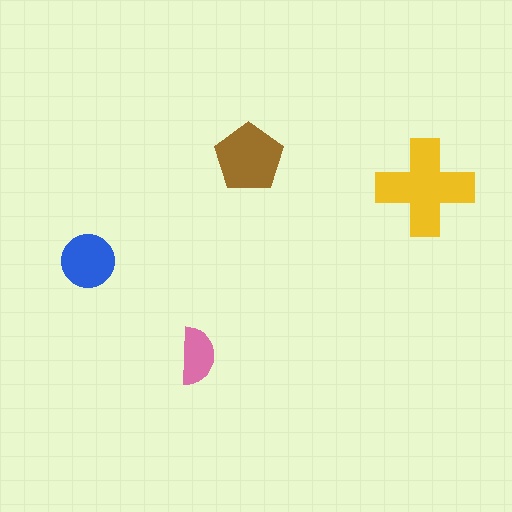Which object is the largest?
The yellow cross.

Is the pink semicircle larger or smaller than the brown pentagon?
Smaller.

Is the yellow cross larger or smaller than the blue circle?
Larger.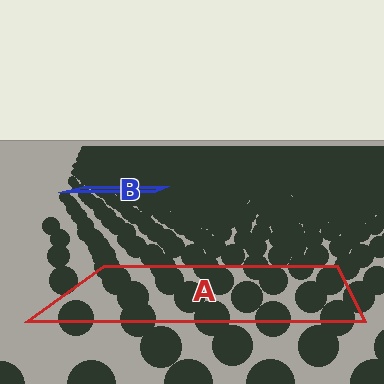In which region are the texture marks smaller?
The texture marks are smaller in region B, because it is farther away.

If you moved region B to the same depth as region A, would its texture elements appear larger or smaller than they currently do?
They would appear larger. At a closer depth, the same texture elements are projected at a bigger on-screen size.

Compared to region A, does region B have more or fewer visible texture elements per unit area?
Region B has more texture elements per unit area — they are packed more densely because it is farther away.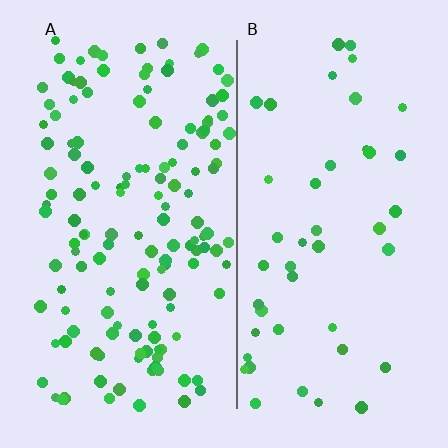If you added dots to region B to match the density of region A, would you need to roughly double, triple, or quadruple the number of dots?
Approximately triple.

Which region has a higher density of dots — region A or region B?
A (the left).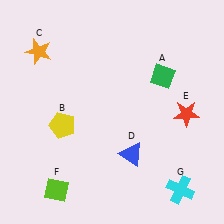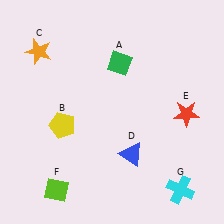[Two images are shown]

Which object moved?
The green diamond (A) moved left.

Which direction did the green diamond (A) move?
The green diamond (A) moved left.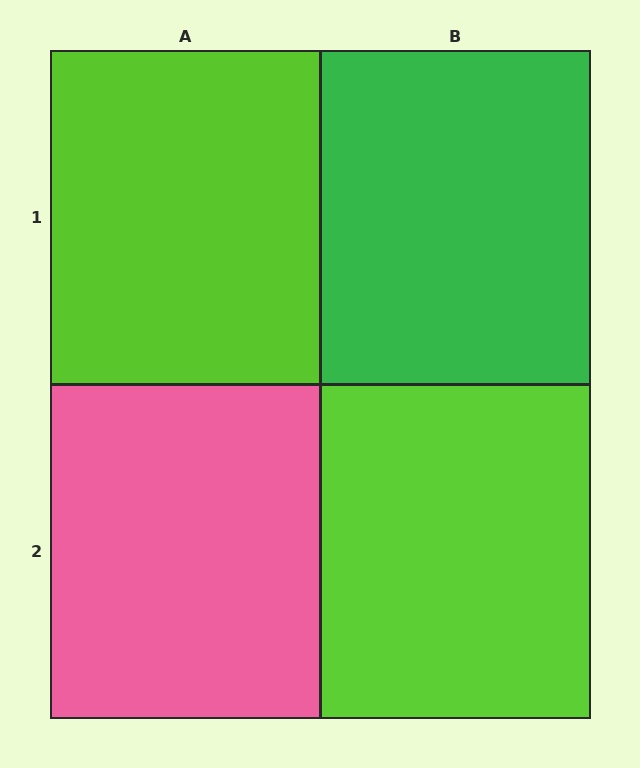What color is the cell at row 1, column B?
Green.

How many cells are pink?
1 cell is pink.